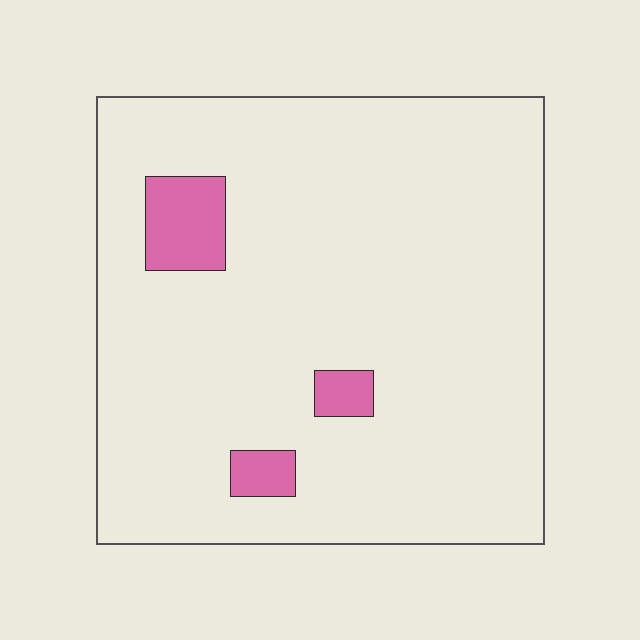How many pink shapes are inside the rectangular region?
3.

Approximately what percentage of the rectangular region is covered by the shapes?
Approximately 5%.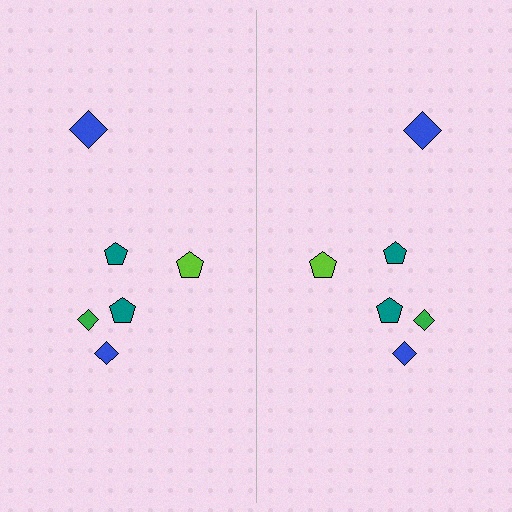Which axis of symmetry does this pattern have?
The pattern has a vertical axis of symmetry running through the center of the image.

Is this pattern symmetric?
Yes, this pattern has bilateral (reflection) symmetry.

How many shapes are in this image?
There are 12 shapes in this image.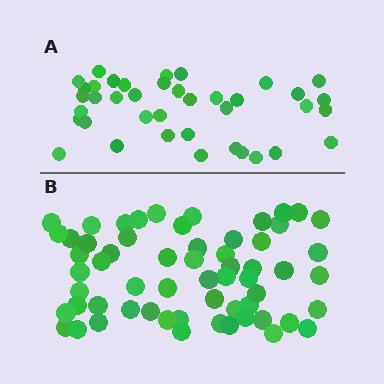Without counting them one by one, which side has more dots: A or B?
Region B (the bottom region) has more dots.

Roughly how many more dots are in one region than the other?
Region B has approximately 20 more dots than region A.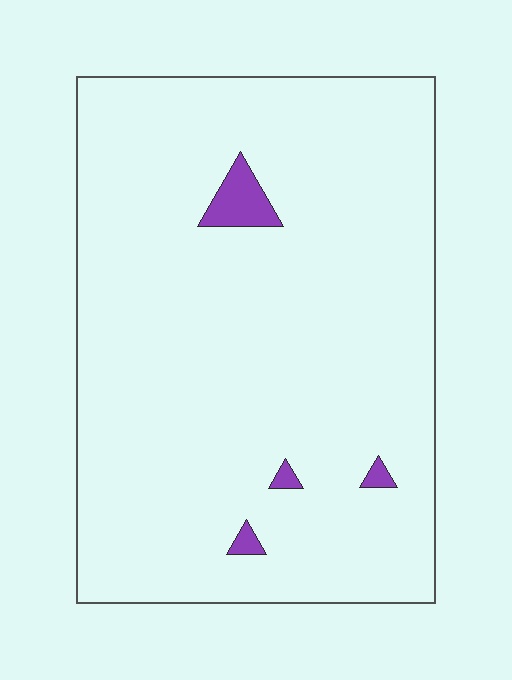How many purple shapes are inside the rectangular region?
4.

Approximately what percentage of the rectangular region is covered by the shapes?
Approximately 5%.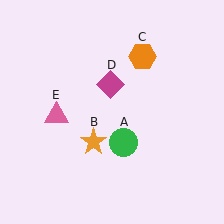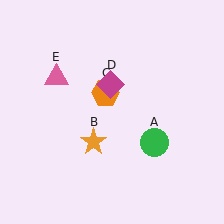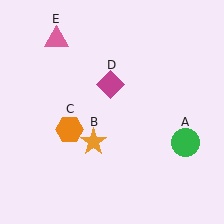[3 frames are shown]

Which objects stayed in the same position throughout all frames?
Orange star (object B) and magenta diamond (object D) remained stationary.